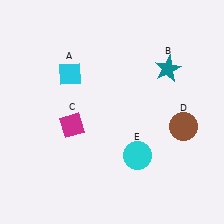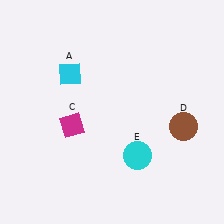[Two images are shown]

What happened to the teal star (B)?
The teal star (B) was removed in Image 2. It was in the top-right area of Image 1.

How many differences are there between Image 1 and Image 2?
There is 1 difference between the two images.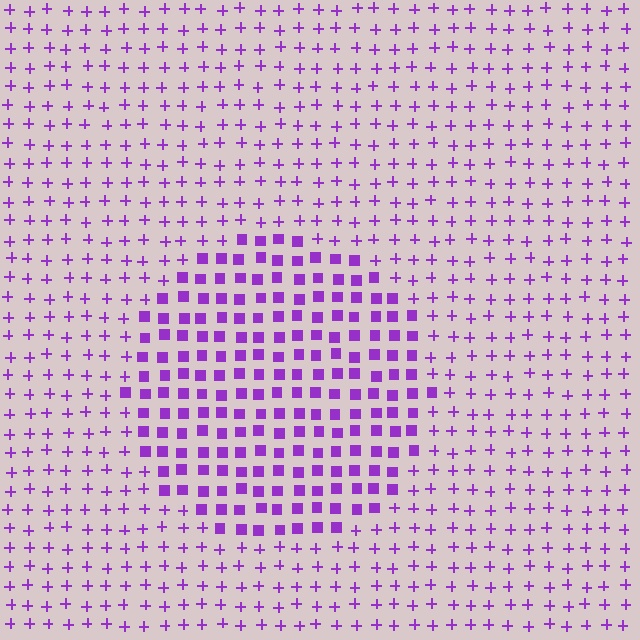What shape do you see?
I see a circle.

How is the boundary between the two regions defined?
The boundary is defined by a change in element shape: squares inside vs. plus signs outside. All elements share the same color and spacing.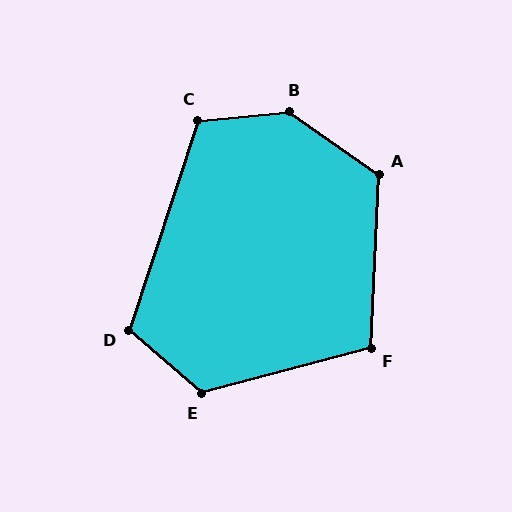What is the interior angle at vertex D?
Approximately 112 degrees (obtuse).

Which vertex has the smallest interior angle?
F, at approximately 107 degrees.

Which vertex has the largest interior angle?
B, at approximately 140 degrees.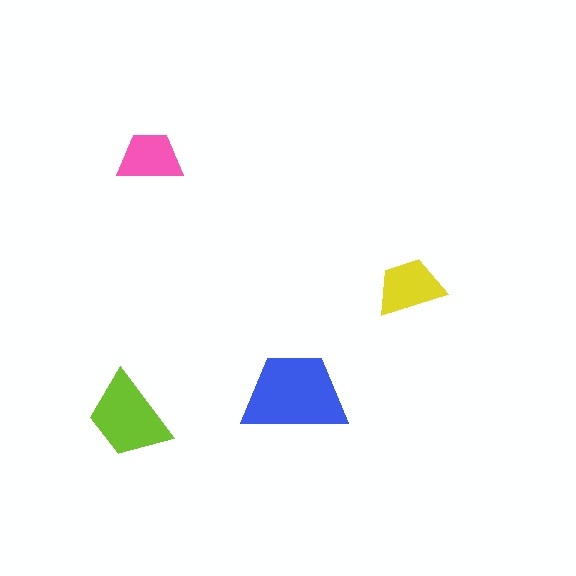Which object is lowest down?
The lime trapezoid is bottommost.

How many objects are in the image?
There are 4 objects in the image.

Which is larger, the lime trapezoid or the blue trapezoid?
The blue one.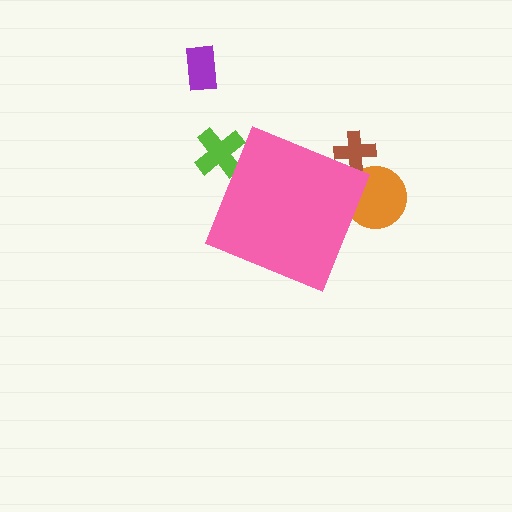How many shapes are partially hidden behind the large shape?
3 shapes are partially hidden.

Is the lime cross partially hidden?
Yes, the lime cross is partially hidden behind the pink diamond.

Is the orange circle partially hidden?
Yes, the orange circle is partially hidden behind the pink diamond.